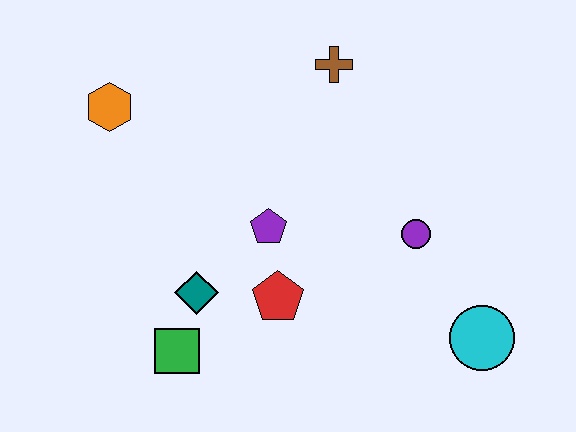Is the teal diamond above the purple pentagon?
No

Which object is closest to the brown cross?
The purple pentagon is closest to the brown cross.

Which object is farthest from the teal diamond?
The cyan circle is farthest from the teal diamond.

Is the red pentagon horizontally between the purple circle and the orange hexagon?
Yes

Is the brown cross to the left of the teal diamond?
No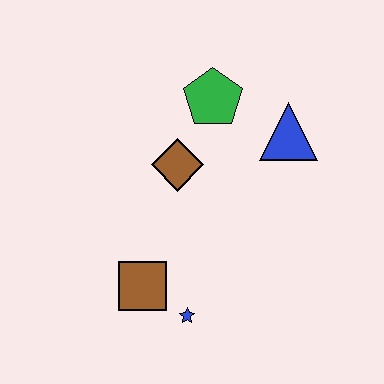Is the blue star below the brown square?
Yes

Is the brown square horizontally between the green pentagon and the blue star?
No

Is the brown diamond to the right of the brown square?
Yes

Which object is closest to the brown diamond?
The green pentagon is closest to the brown diamond.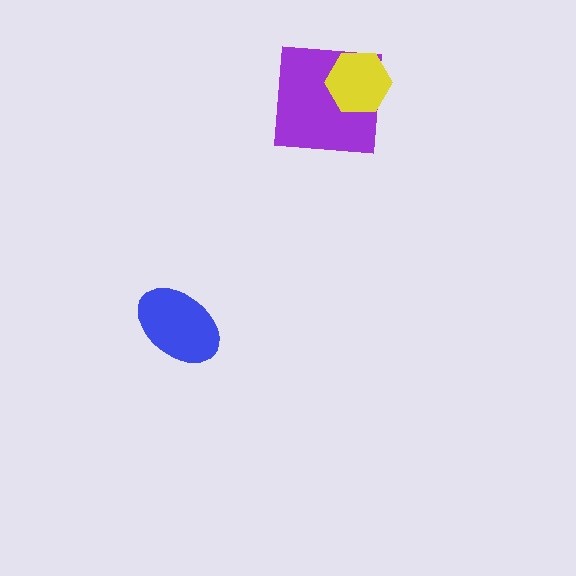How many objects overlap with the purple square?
1 object overlaps with the purple square.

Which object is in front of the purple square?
The yellow hexagon is in front of the purple square.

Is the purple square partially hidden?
Yes, it is partially covered by another shape.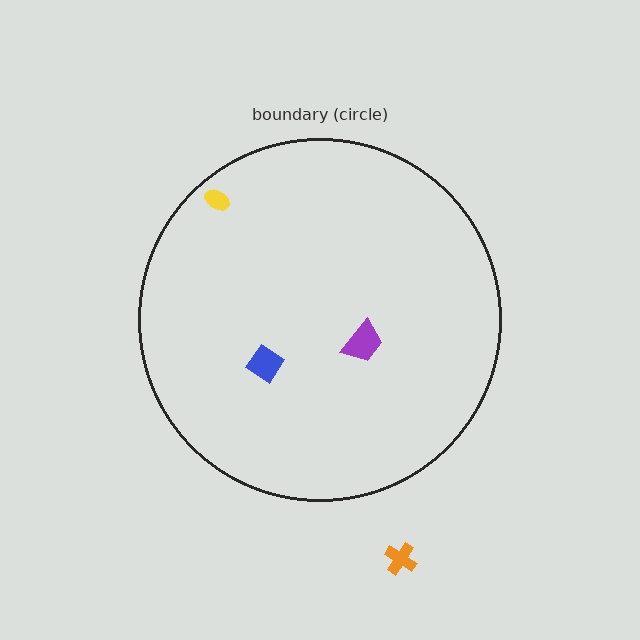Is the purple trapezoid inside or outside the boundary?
Inside.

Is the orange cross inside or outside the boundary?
Outside.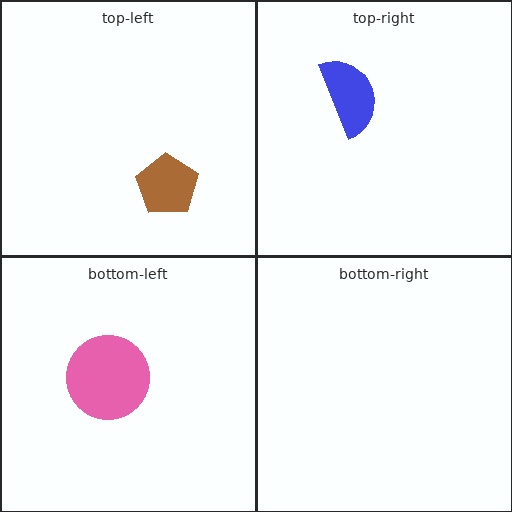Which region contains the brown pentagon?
The top-left region.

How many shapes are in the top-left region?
1.